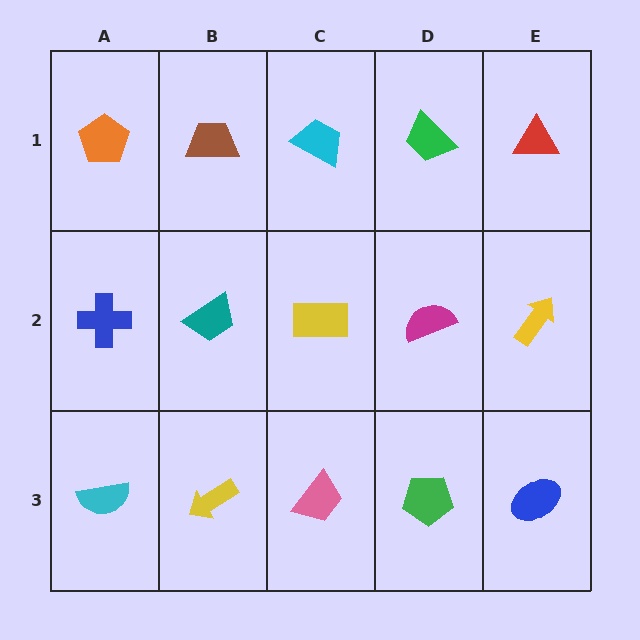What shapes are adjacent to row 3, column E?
A yellow arrow (row 2, column E), a green pentagon (row 3, column D).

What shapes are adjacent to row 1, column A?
A blue cross (row 2, column A), a brown trapezoid (row 1, column B).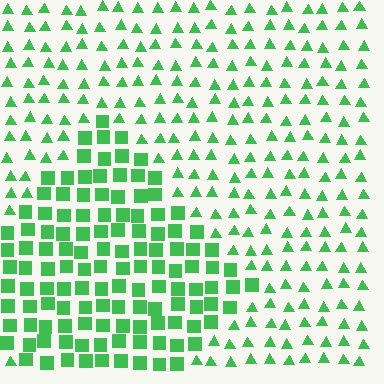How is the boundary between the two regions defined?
The boundary is defined by a change in element shape: squares inside vs. triangles outside. All elements share the same color and spacing.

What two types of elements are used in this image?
The image uses squares inside the diamond region and triangles outside it.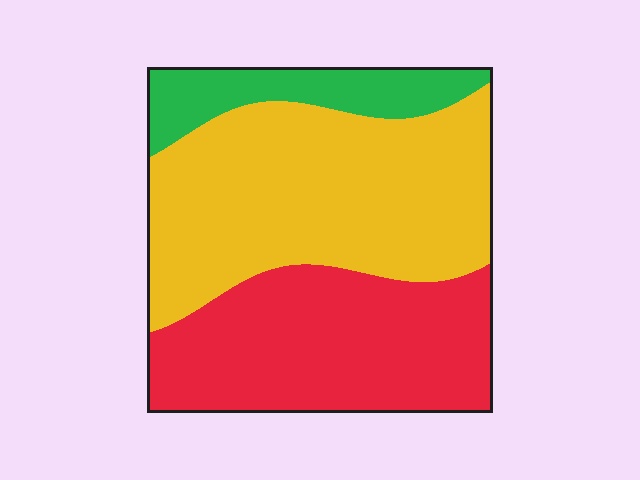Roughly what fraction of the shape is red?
Red takes up between a third and a half of the shape.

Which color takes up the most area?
Yellow, at roughly 50%.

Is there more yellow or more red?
Yellow.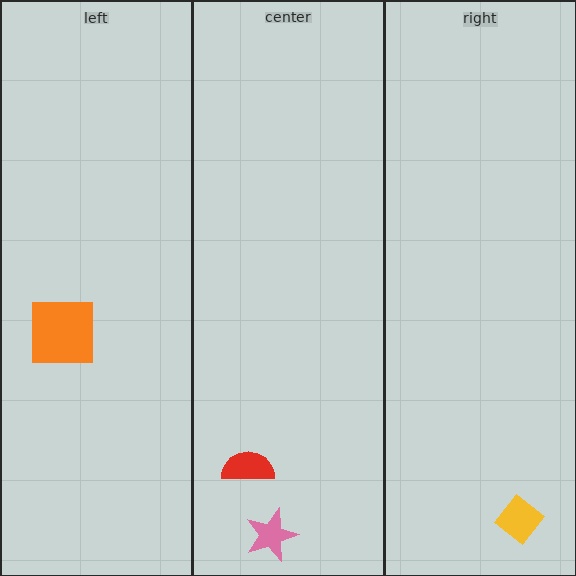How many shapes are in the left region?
1.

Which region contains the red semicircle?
The center region.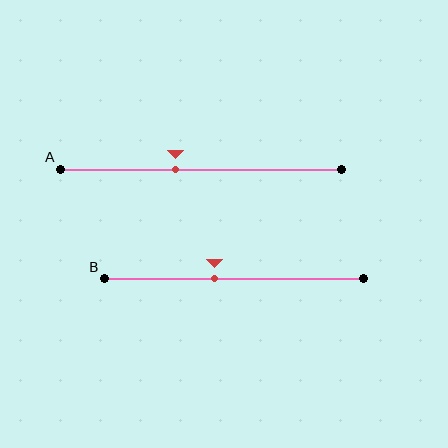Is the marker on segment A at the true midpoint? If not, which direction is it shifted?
No, the marker on segment A is shifted to the left by about 9% of the segment length.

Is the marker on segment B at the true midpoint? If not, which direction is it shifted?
No, the marker on segment B is shifted to the left by about 7% of the segment length.